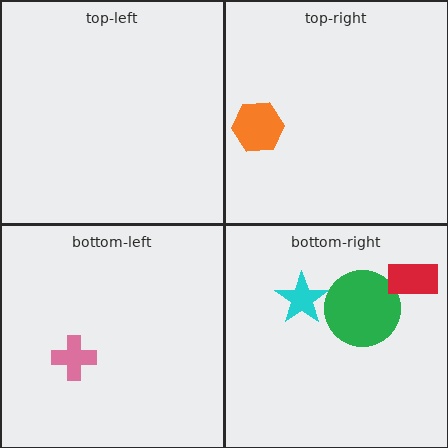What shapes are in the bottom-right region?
The cyan star, the green circle, the red rectangle.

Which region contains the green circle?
The bottom-right region.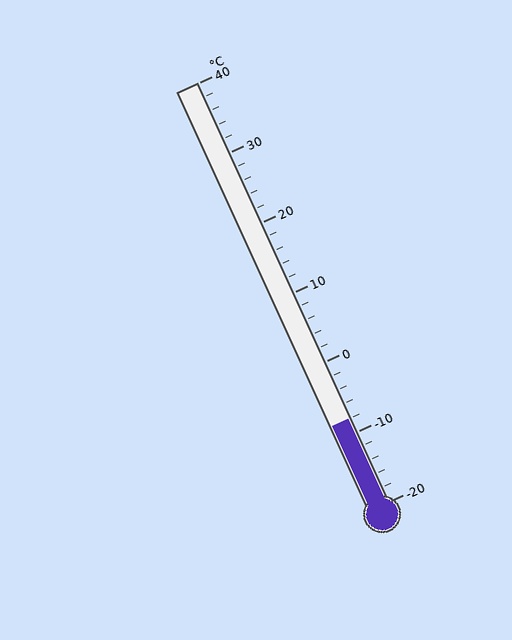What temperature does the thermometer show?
The thermometer shows approximately -8°C.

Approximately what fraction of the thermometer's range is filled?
The thermometer is filled to approximately 20% of its range.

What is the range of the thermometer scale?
The thermometer scale ranges from -20°C to 40°C.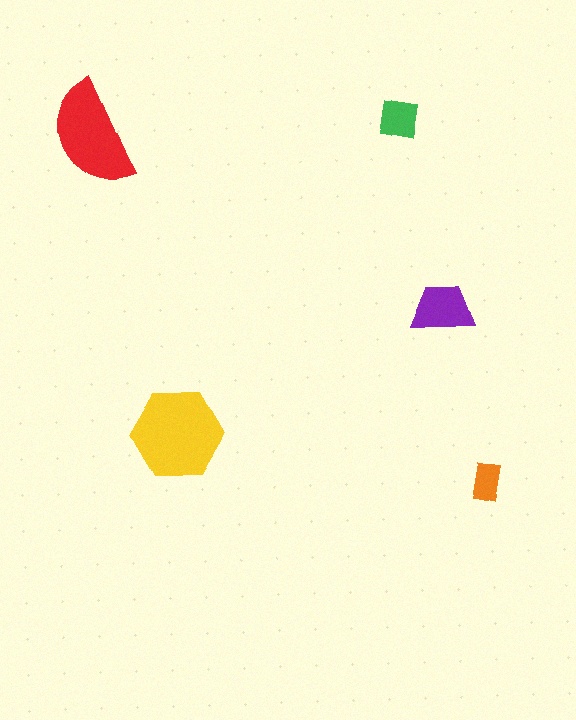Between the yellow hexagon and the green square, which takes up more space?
The yellow hexagon.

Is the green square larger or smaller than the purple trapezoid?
Smaller.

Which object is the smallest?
The orange rectangle.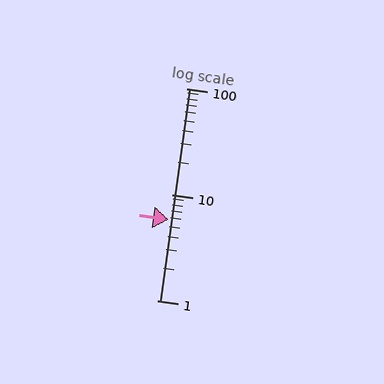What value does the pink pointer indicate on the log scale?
The pointer indicates approximately 5.8.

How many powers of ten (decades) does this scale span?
The scale spans 2 decades, from 1 to 100.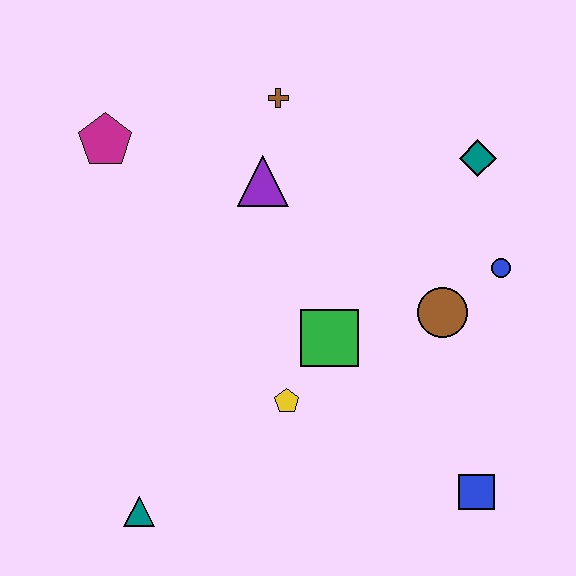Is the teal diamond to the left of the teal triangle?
No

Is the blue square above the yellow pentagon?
No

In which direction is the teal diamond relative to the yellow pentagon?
The teal diamond is above the yellow pentagon.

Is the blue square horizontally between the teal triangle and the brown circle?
No